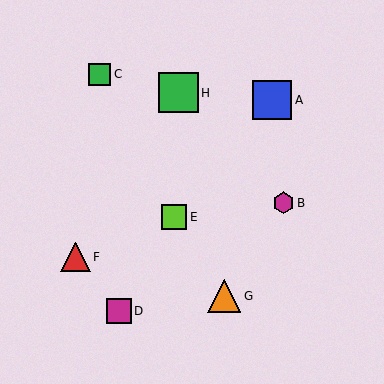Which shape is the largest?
The green square (labeled H) is the largest.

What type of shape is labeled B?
Shape B is a magenta hexagon.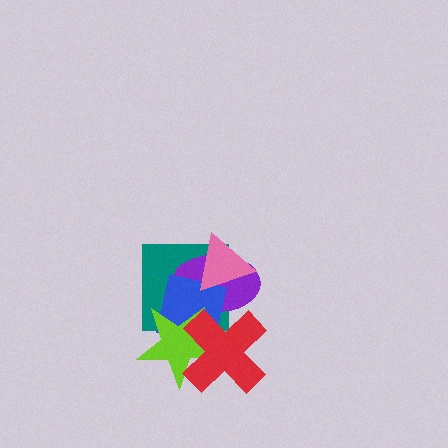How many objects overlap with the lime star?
4 objects overlap with the lime star.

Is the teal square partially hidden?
Yes, it is partially covered by another shape.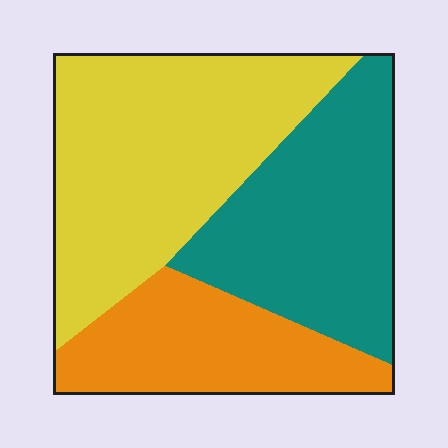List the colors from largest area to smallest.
From largest to smallest: yellow, teal, orange.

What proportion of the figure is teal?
Teal takes up between a third and a half of the figure.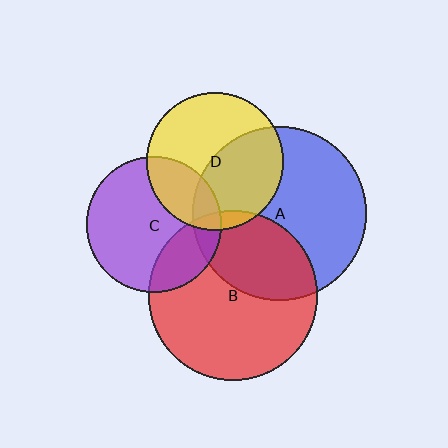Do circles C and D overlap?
Yes.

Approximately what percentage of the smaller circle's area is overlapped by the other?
Approximately 25%.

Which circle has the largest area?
Circle A (blue).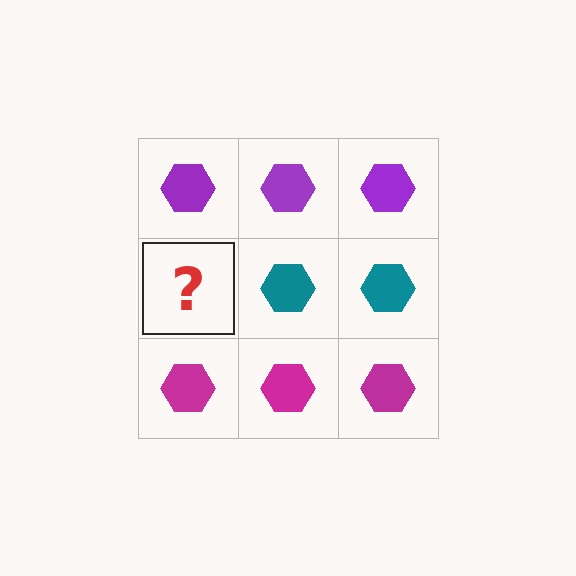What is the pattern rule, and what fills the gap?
The rule is that each row has a consistent color. The gap should be filled with a teal hexagon.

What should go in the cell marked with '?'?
The missing cell should contain a teal hexagon.